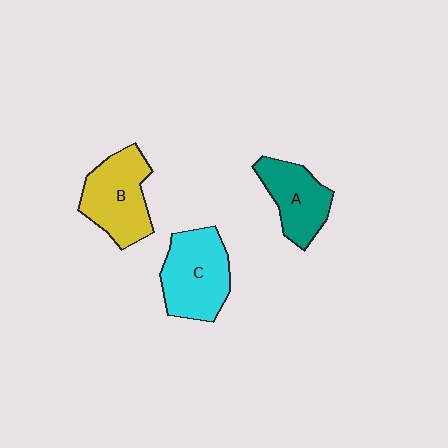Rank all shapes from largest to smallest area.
From largest to smallest: C (cyan), B (yellow), A (teal).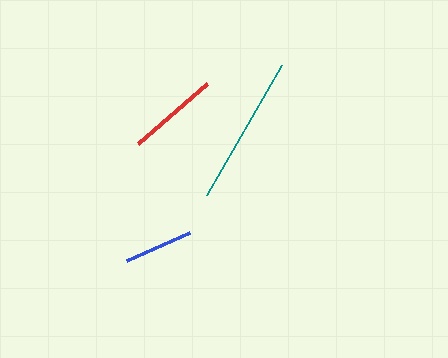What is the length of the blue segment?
The blue segment is approximately 69 pixels long.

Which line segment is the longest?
The teal line is the longest at approximately 151 pixels.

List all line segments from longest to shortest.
From longest to shortest: teal, red, blue.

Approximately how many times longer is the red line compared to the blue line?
The red line is approximately 1.3 times the length of the blue line.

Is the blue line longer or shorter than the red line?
The red line is longer than the blue line.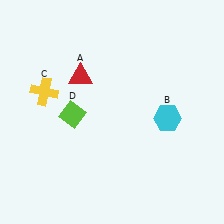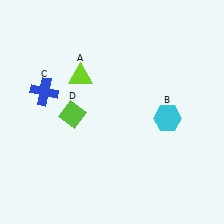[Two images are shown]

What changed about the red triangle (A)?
In Image 1, A is red. In Image 2, it changed to lime.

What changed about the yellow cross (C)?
In Image 1, C is yellow. In Image 2, it changed to blue.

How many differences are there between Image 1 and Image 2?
There are 2 differences between the two images.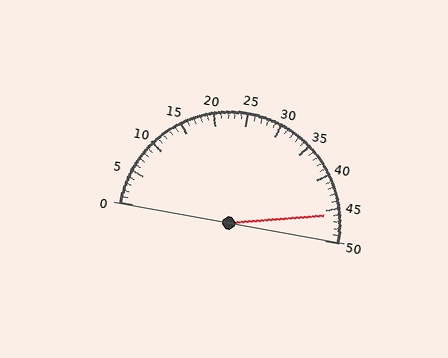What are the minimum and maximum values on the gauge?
The gauge ranges from 0 to 50.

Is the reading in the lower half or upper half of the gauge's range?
The reading is in the upper half of the range (0 to 50).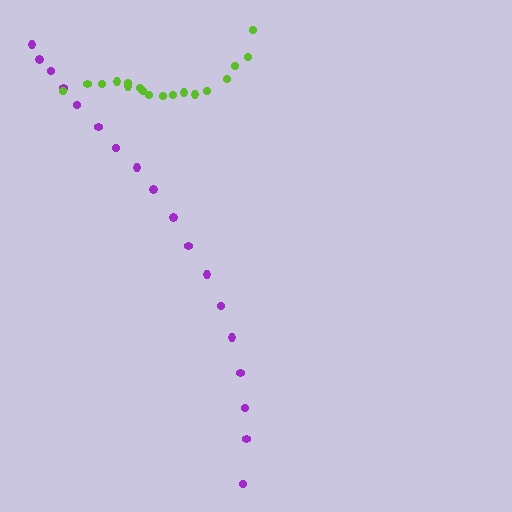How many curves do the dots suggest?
There are 2 distinct paths.